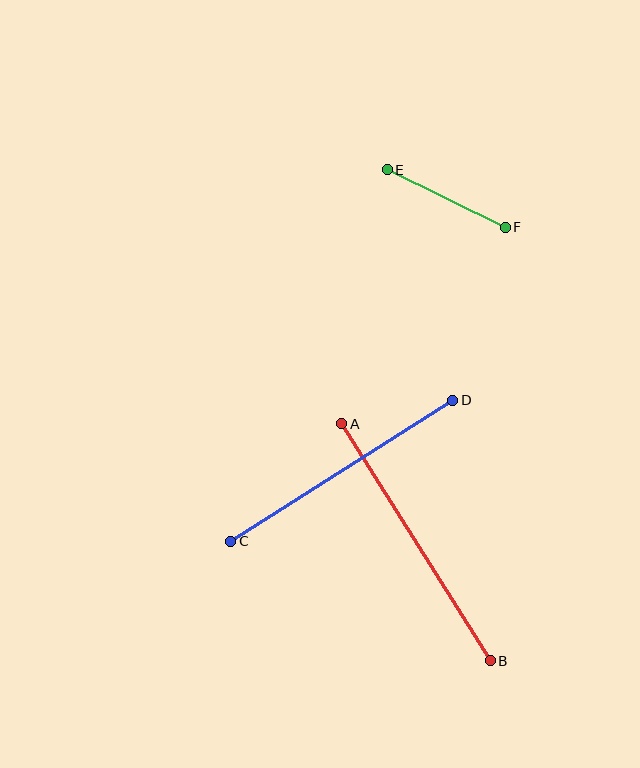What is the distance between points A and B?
The distance is approximately 280 pixels.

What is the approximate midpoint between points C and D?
The midpoint is at approximately (342, 471) pixels.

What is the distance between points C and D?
The distance is approximately 263 pixels.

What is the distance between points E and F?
The distance is approximately 131 pixels.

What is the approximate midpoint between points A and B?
The midpoint is at approximately (416, 542) pixels.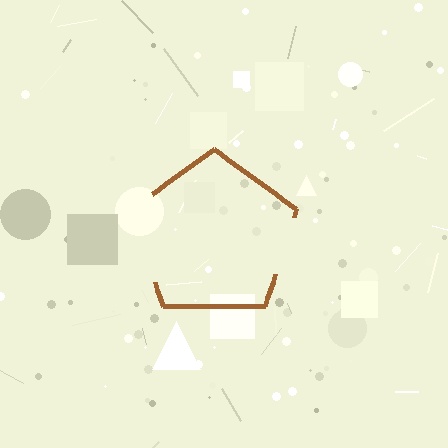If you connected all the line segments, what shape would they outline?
They would outline a pentagon.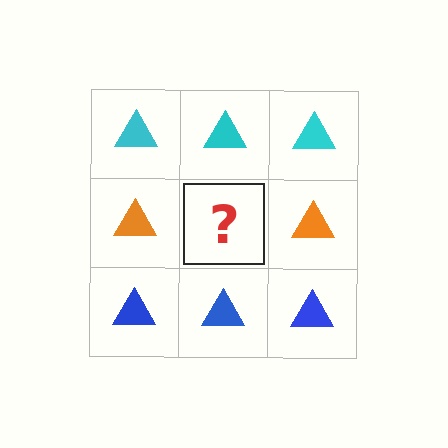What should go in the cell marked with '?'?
The missing cell should contain an orange triangle.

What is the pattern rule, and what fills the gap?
The rule is that each row has a consistent color. The gap should be filled with an orange triangle.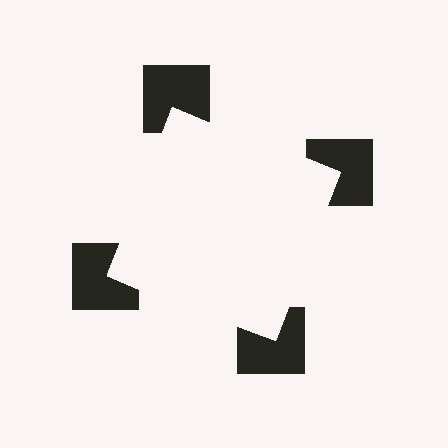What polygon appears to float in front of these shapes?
An illusory square — its edges are inferred from the aligned wedge cuts in the notched squares, not physically drawn.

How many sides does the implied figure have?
4 sides.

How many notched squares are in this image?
There are 4 — one at each vertex of the illusory square.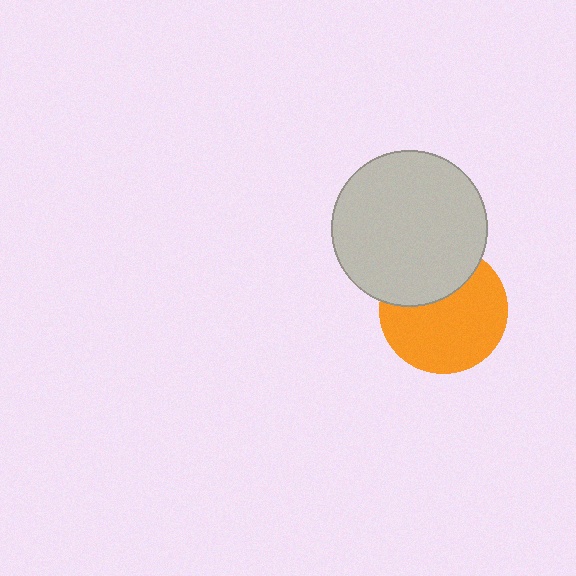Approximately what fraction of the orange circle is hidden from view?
Roughly 33% of the orange circle is hidden behind the light gray circle.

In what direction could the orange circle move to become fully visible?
The orange circle could move down. That would shift it out from behind the light gray circle entirely.